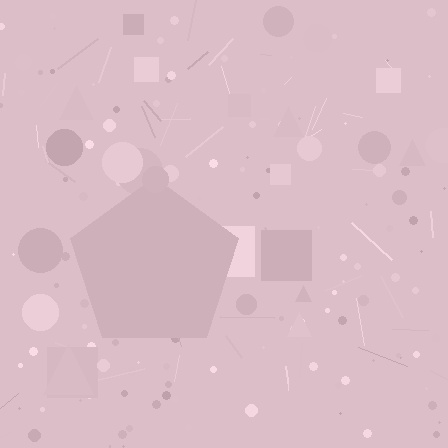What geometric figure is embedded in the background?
A pentagon is embedded in the background.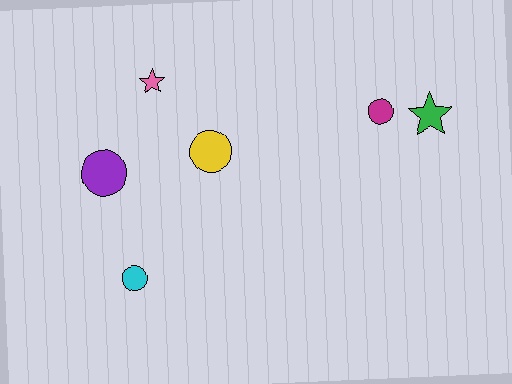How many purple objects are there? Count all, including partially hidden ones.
There is 1 purple object.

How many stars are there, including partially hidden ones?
There are 2 stars.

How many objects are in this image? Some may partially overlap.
There are 6 objects.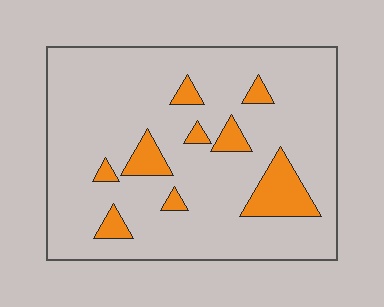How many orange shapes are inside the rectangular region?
9.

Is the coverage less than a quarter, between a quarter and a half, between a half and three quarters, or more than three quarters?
Less than a quarter.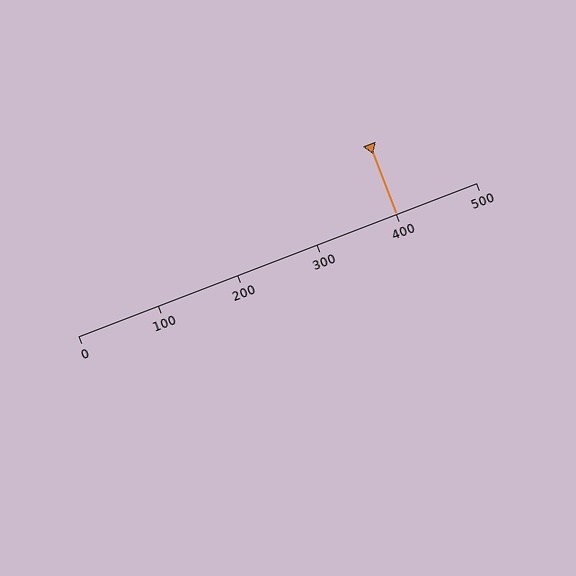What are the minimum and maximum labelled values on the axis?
The axis runs from 0 to 500.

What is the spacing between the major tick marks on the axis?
The major ticks are spaced 100 apart.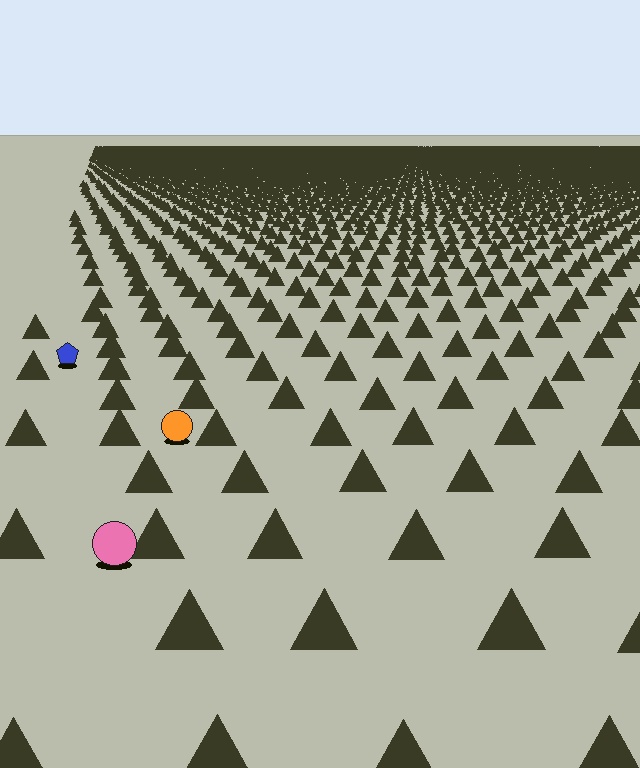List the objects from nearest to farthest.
From nearest to farthest: the pink circle, the orange circle, the blue pentagon.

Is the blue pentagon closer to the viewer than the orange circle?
No. The orange circle is closer — you can tell from the texture gradient: the ground texture is coarser near it.